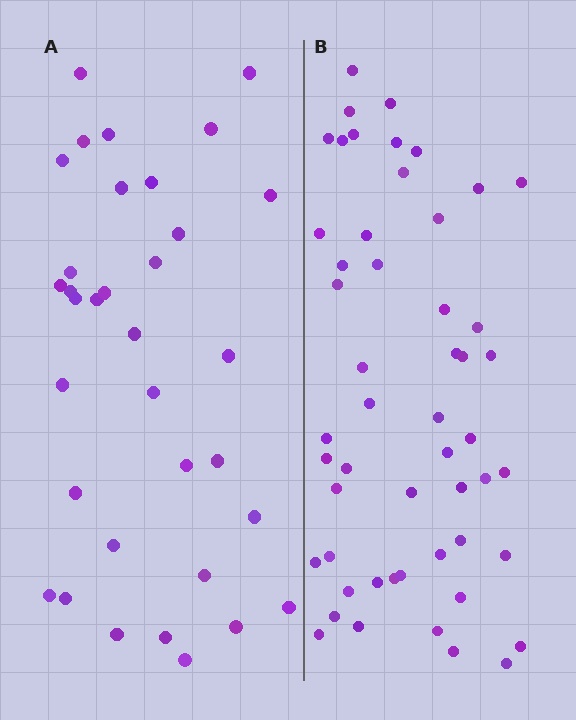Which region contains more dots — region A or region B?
Region B (the right region) has more dots.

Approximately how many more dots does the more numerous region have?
Region B has approximately 20 more dots than region A.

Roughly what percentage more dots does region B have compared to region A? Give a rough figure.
About 55% more.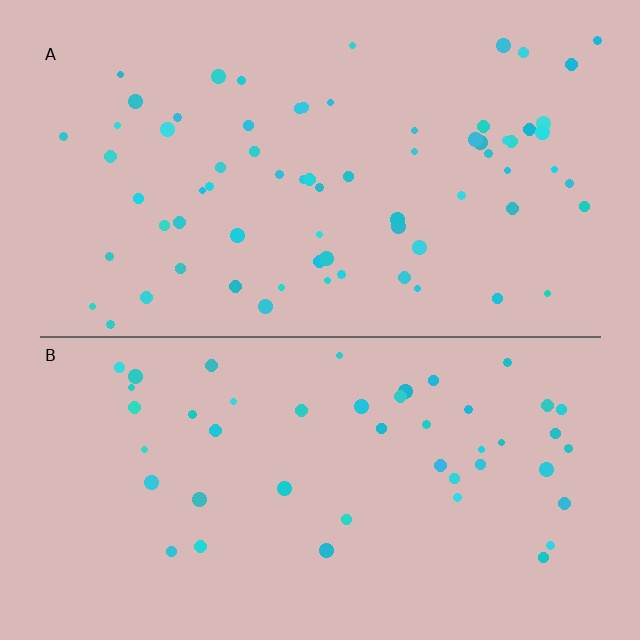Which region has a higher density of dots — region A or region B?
A (the top).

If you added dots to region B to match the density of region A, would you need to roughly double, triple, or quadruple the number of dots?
Approximately double.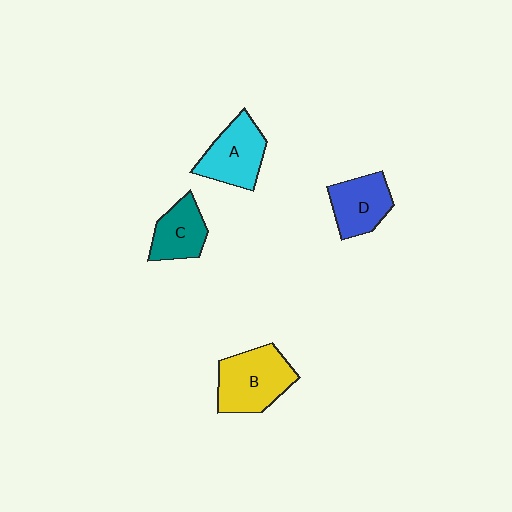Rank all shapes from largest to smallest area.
From largest to smallest: B (yellow), A (cyan), D (blue), C (teal).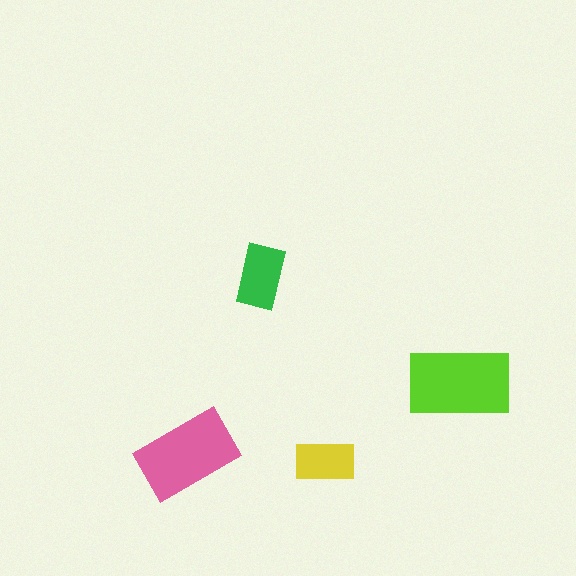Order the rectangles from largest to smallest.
the lime one, the pink one, the green one, the yellow one.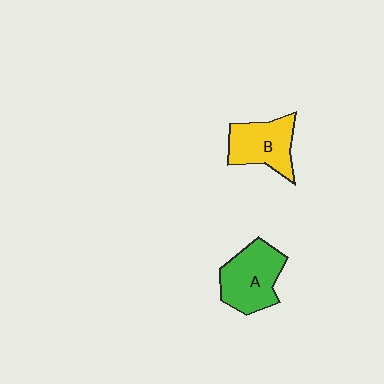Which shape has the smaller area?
Shape B (yellow).